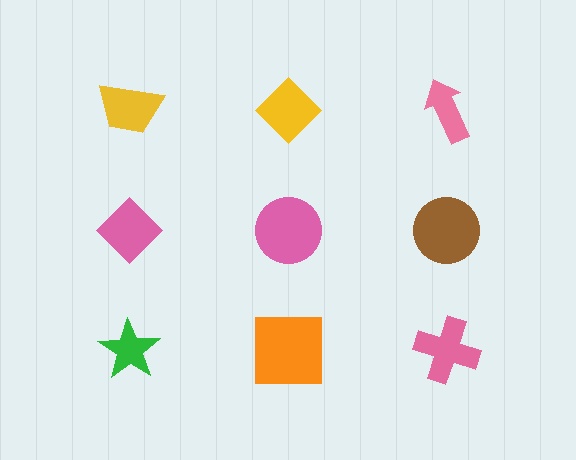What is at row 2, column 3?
A brown circle.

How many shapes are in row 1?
3 shapes.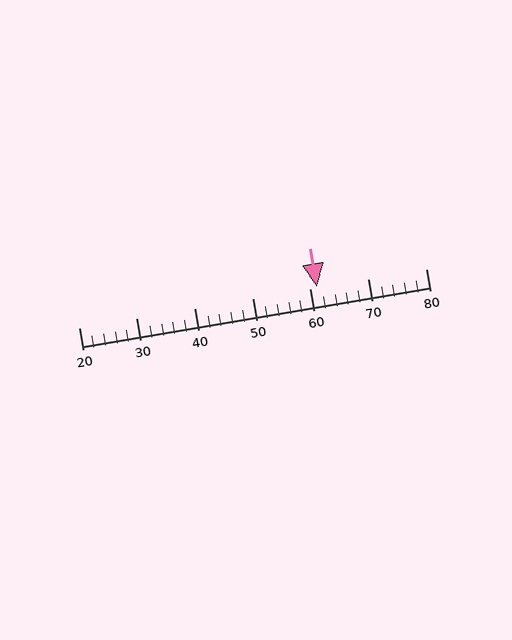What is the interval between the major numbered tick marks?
The major tick marks are spaced 10 units apart.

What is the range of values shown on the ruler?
The ruler shows values from 20 to 80.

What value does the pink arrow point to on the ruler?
The pink arrow points to approximately 61.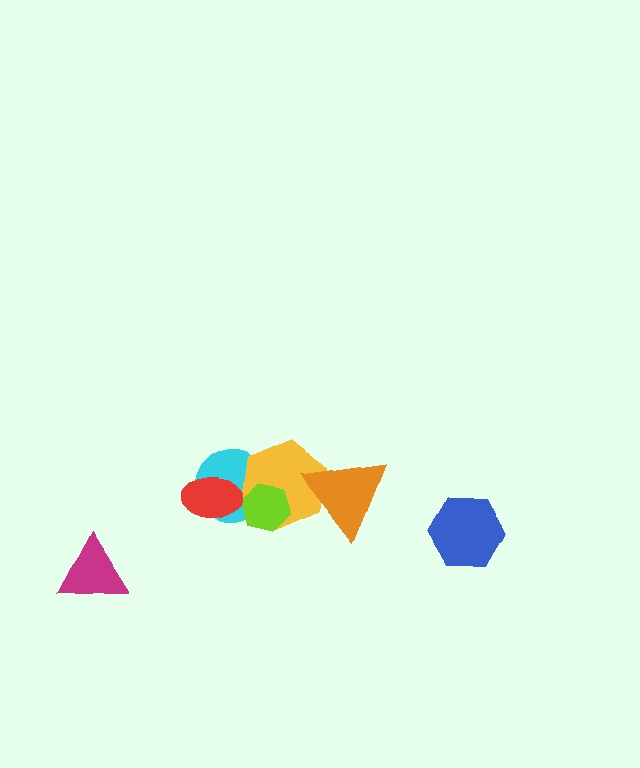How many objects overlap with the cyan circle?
3 objects overlap with the cyan circle.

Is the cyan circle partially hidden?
Yes, it is partially covered by another shape.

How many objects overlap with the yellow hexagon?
3 objects overlap with the yellow hexagon.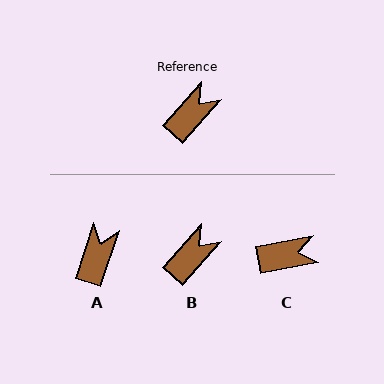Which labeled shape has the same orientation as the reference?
B.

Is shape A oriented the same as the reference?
No, it is off by about 24 degrees.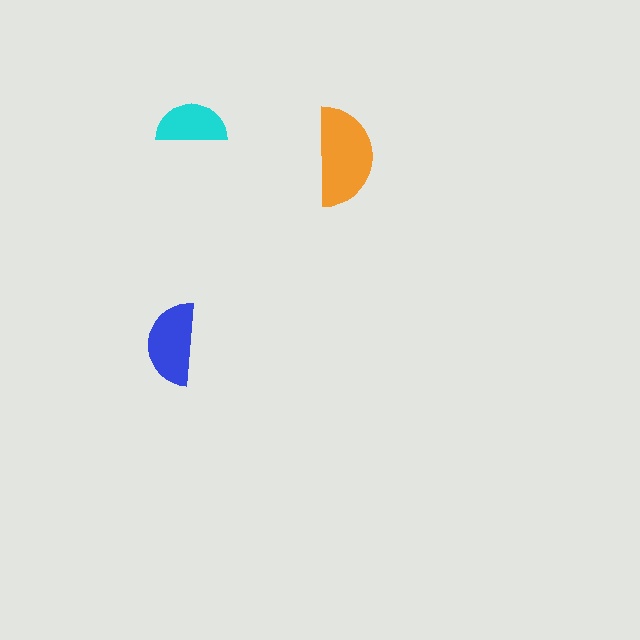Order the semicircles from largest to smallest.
the orange one, the blue one, the cyan one.